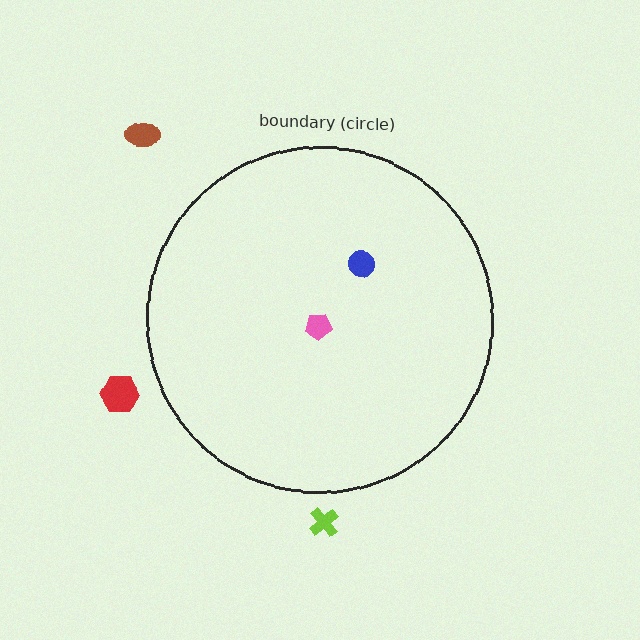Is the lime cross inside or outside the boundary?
Outside.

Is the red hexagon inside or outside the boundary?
Outside.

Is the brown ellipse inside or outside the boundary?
Outside.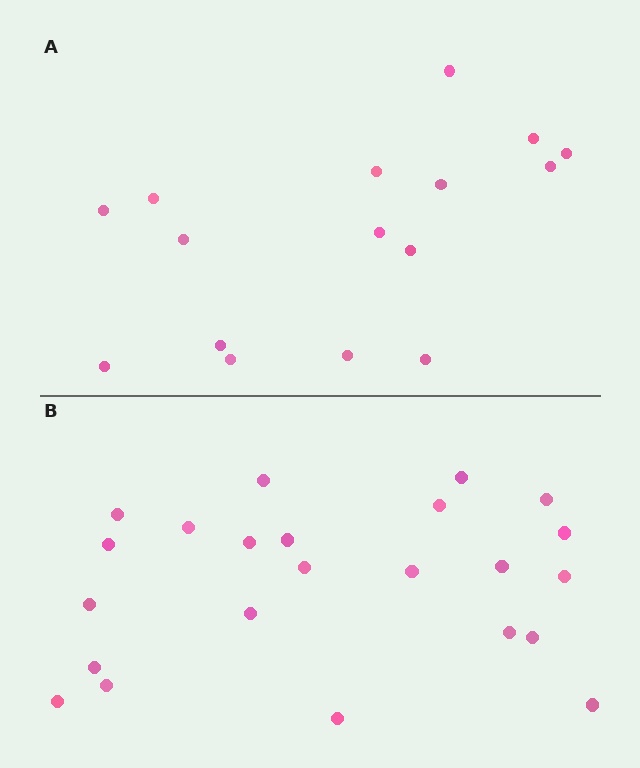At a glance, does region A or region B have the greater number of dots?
Region B (the bottom region) has more dots.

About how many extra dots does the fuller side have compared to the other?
Region B has roughly 8 or so more dots than region A.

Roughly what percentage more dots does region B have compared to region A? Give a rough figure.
About 45% more.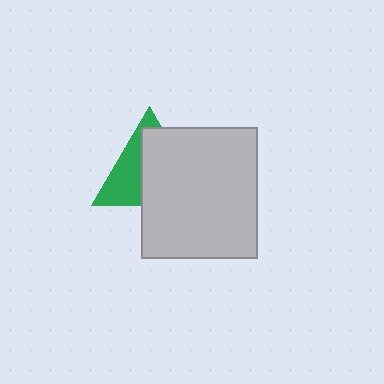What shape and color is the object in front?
The object in front is a light gray rectangle.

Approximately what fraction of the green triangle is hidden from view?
Roughly 58% of the green triangle is hidden behind the light gray rectangle.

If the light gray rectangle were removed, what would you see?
You would see the complete green triangle.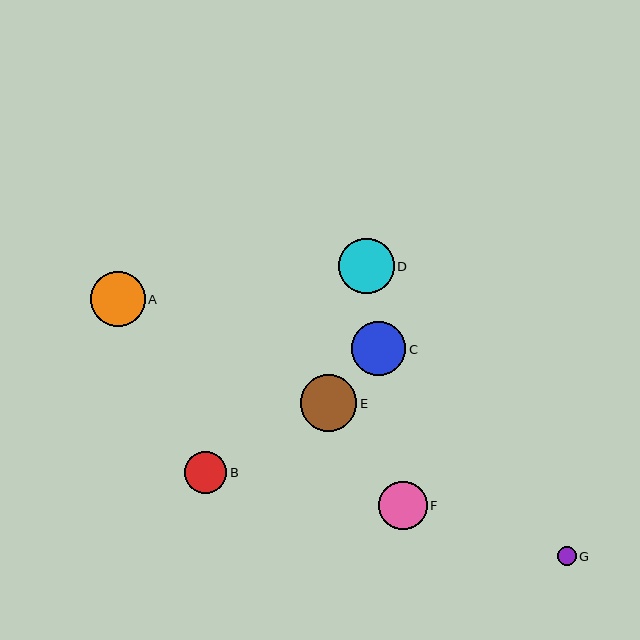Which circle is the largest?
Circle E is the largest with a size of approximately 57 pixels.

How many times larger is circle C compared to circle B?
Circle C is approximately 1.3 times the size of circle B.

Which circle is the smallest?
Circle G is the smallest with a size of approximately 19 pixels.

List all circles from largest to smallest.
From largest to smallest: E, A, D, C, F, B, G.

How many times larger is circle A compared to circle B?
Circle A is approximately 1.3 times the size of circle B.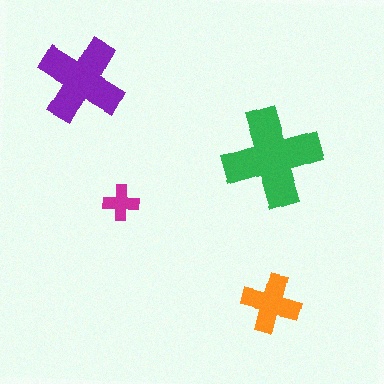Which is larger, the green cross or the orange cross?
The green one.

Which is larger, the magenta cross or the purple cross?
The purple one.